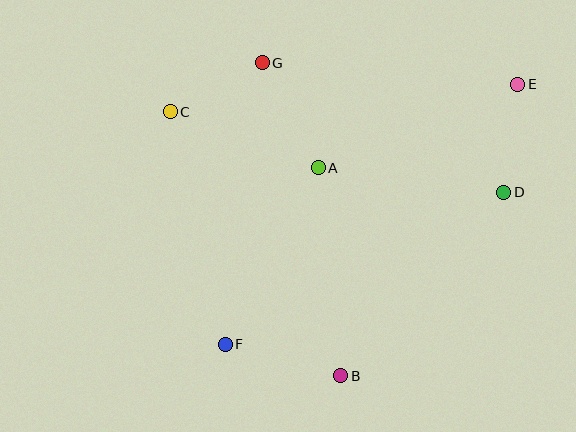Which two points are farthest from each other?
Points E and F are farthest from each other.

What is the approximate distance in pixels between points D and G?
The distance between D and G is approximately 274 pixels.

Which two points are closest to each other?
Points C and G are closest to each other.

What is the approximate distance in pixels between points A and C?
The distance between A and C is approximately 158 pixels.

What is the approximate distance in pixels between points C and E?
The distance between C and E is approximately 348 pixels.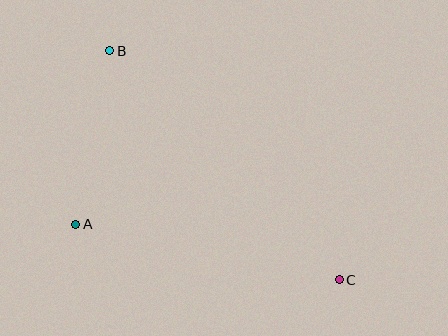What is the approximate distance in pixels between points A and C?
The distance between A and C is approximately 270 pixels.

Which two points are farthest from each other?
Points B and C are farthest from each other.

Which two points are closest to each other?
Points A and B are closest to each other.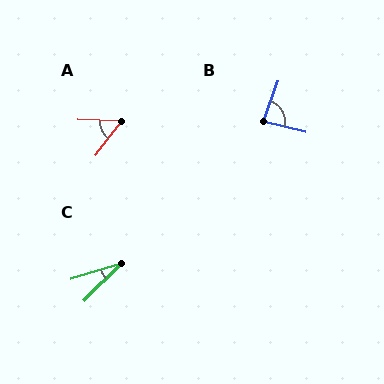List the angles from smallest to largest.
C (27°), A (55°), B (84°).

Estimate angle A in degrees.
Approximately 55 degrees.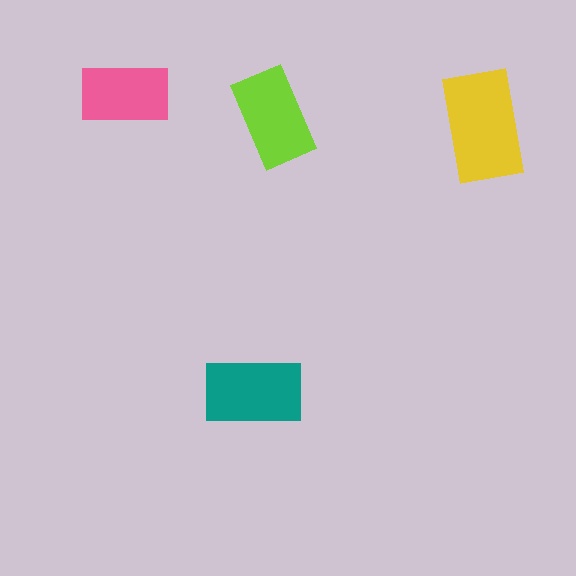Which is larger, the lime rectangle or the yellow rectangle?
The yellow one.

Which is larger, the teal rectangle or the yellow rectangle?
The yellow one.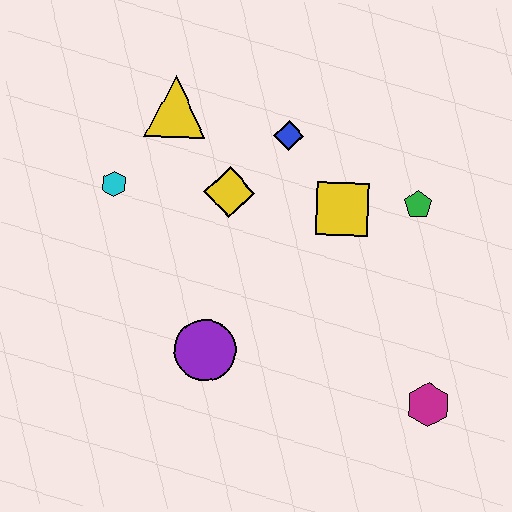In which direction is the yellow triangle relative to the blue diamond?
The yellow triangle is to the left of the blue diamond.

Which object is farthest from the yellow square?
The cyan hexagon is farthest from the yellow square.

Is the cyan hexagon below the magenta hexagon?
No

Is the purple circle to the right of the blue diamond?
No